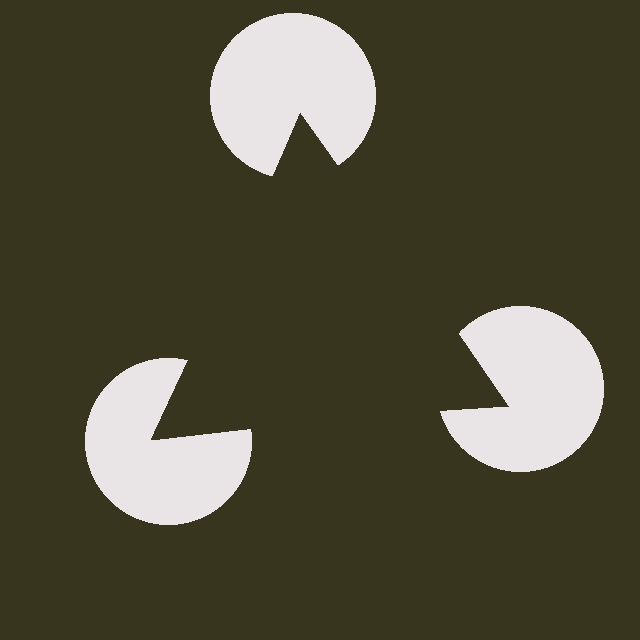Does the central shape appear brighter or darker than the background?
It typically appears slightly darker than the background, even though no actual brightness change is drawn.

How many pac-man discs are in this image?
There are 3 — one at each vertex of the illusory triangle.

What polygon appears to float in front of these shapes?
An illusory triangle — its edges are inferred from the aligned wedge cuts in the pac-man discs, not physically drawn.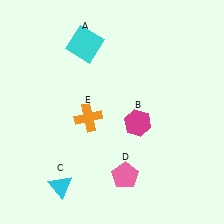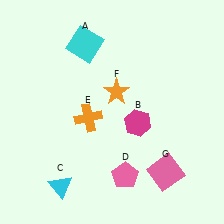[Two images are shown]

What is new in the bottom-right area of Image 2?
A pink square (G) was added in the bottom-right area of Image 2.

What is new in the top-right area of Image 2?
An orange star (F) was added in the top-right area of Image 2.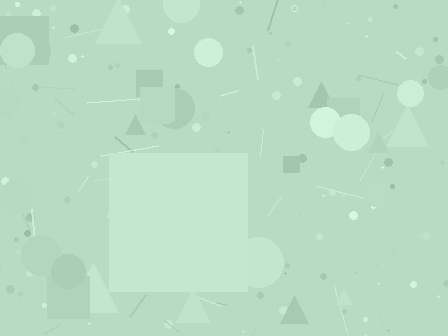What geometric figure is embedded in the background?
A square is embedded in the background.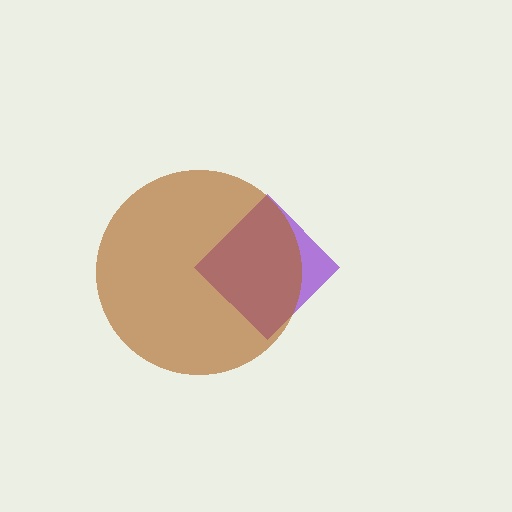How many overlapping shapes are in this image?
There are 2 overlapping shapes in the image.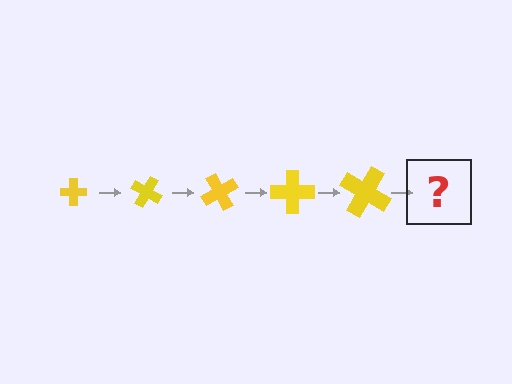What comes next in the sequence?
The next element should be a cross, larger than the previous one and rotated 150 degrees from the start.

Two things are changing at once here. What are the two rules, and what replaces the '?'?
The two rules are that the cross grows larger each step and it rotates 30 degrees each step. The '?' should be a cross, larger than the previous one and rotated 150 degrees from the start.